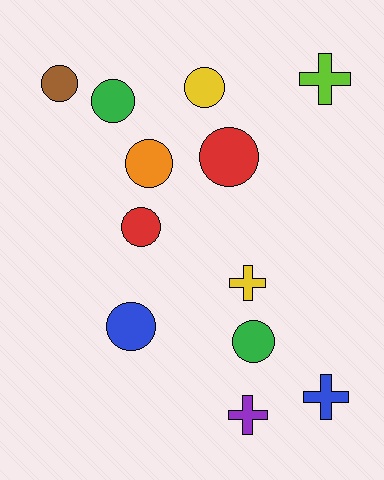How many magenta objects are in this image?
There are no magenta objects.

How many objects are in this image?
There are 12 objects.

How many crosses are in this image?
There are 4 crosses.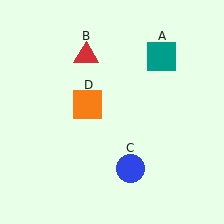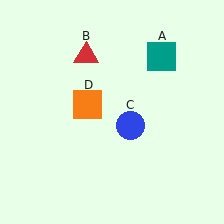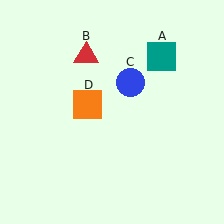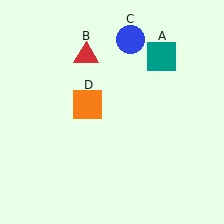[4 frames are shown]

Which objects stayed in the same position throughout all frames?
Teal square (object A) and red triangle (object B) and orange square (object D) remained stationary.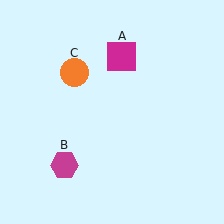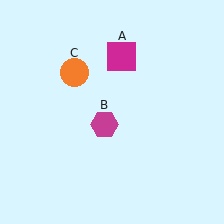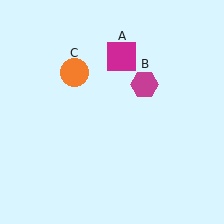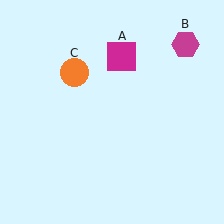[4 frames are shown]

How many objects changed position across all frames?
1 object changed position: magenta hexagon (object B).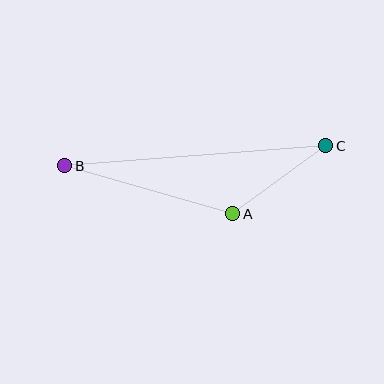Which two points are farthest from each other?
Points B and C are farthest from each other.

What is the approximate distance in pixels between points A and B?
The distance between A and B is approximately 175 pixels.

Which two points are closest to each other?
Points A and C are closest to each other.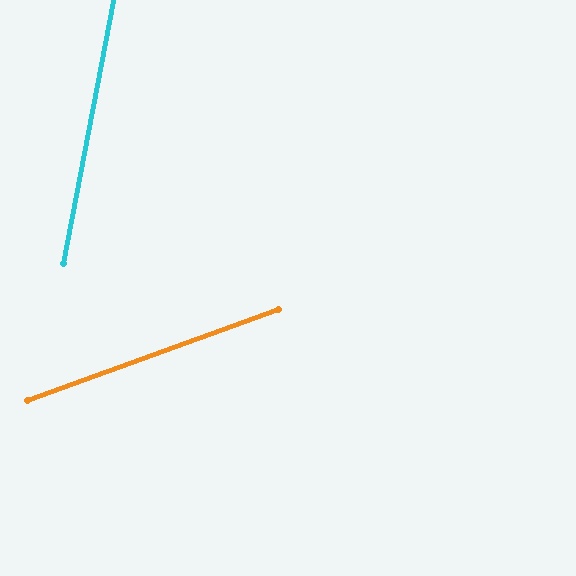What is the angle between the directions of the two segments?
Approximately 59 degrees.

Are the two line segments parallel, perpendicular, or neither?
Neither parallel nor perpendicular — they differ by about 59°.